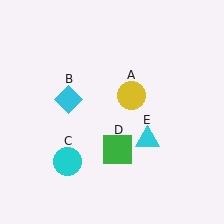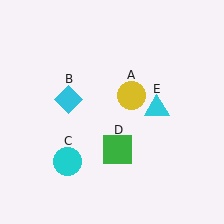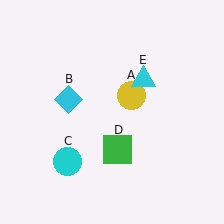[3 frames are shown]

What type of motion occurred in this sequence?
The cyan triangle (object E) rotated counterclockwise around the center of the scene.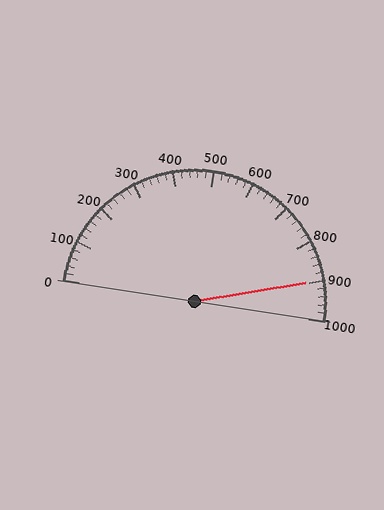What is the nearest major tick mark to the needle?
The nearest major tick mark is 900.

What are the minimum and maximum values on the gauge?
The gauge ranges from 0 to 1000.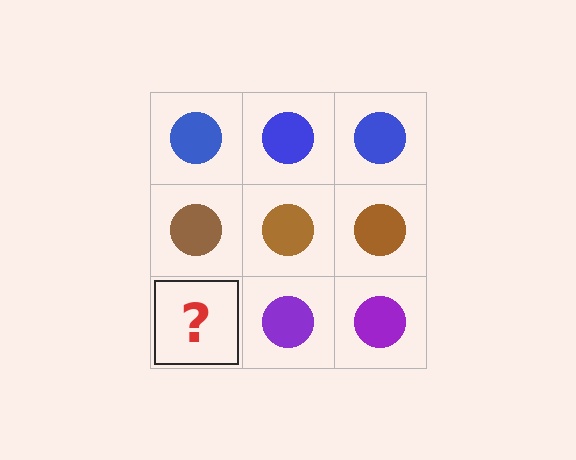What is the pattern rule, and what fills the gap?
The rule is that each row has a consistent color. The gap should be filled with a purple circle.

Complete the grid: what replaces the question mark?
The question mark should be replaced with a purple circle.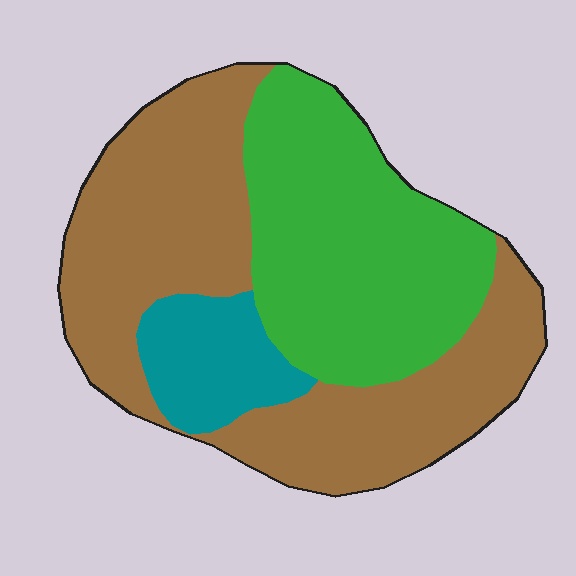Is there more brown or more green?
Brown.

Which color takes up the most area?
Brown, at roughly 50%.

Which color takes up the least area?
Teal, at roughly 10%.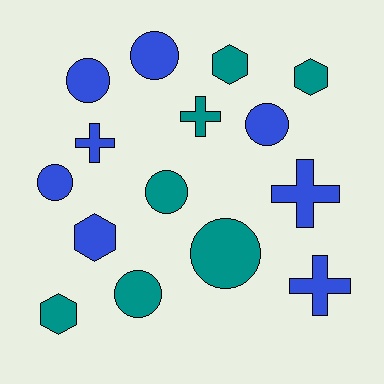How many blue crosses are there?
There are 3 blue crosses.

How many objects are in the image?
There are 15 objects.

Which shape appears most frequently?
Circle, with 7 objects.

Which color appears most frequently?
Blue, with 8 objects.